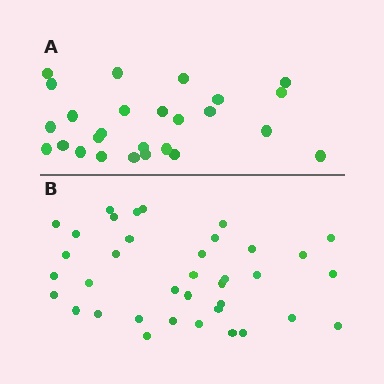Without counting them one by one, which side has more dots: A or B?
Region B (the bottom region) has more dots.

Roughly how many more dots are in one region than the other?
Region B has roughly 12 or so more dots than region A.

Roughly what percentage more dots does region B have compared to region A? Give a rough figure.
About 40% more.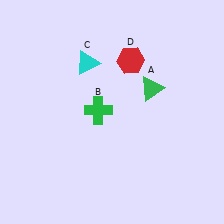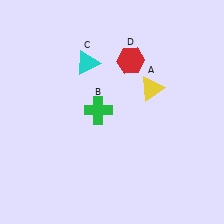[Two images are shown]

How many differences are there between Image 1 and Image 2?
There is 1 difference between the two images.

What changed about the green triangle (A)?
In Image 1, A is green. In Image 2, it changed to yellow.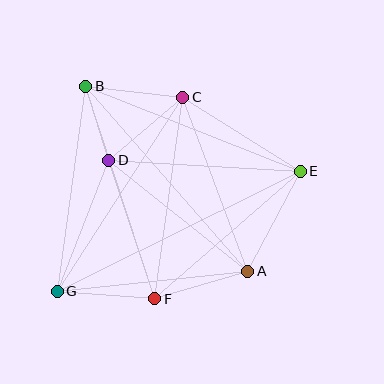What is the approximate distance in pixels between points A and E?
The distance between A and E is approximately 113 pixels.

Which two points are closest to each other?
Points B and D are closest to each other.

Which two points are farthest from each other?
Points E and G are farthest from each other.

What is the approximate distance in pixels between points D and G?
The distance between D and G is approximately 141 pixels.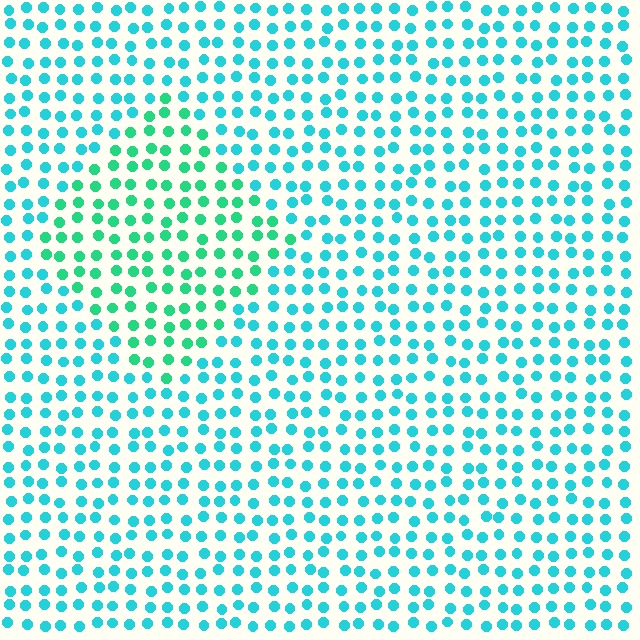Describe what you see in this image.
The image is filled with small cyan elements in a uniform arrangement. A diamond-shaped region is visible where the elements are tinted to a slightly different hue, forming a subtle color boundary.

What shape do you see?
I see a diamond.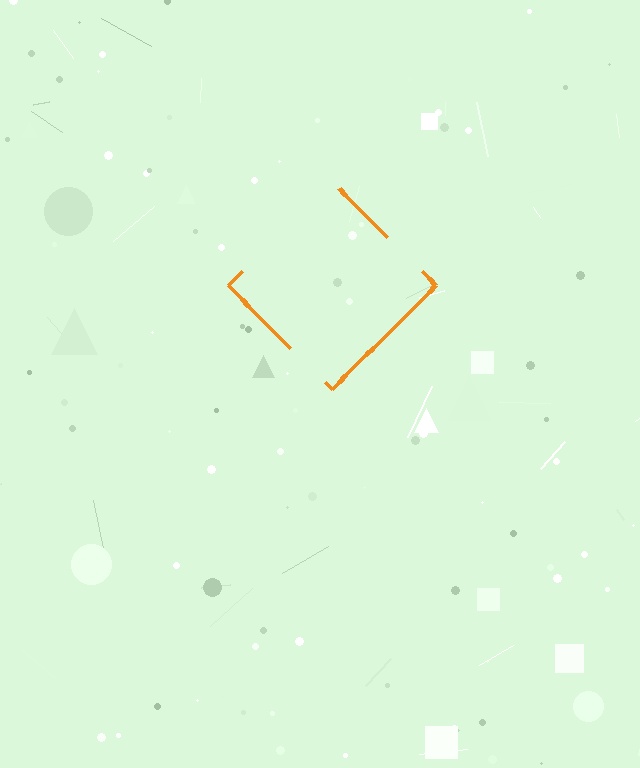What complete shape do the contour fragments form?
The contour fragments form a diamond.